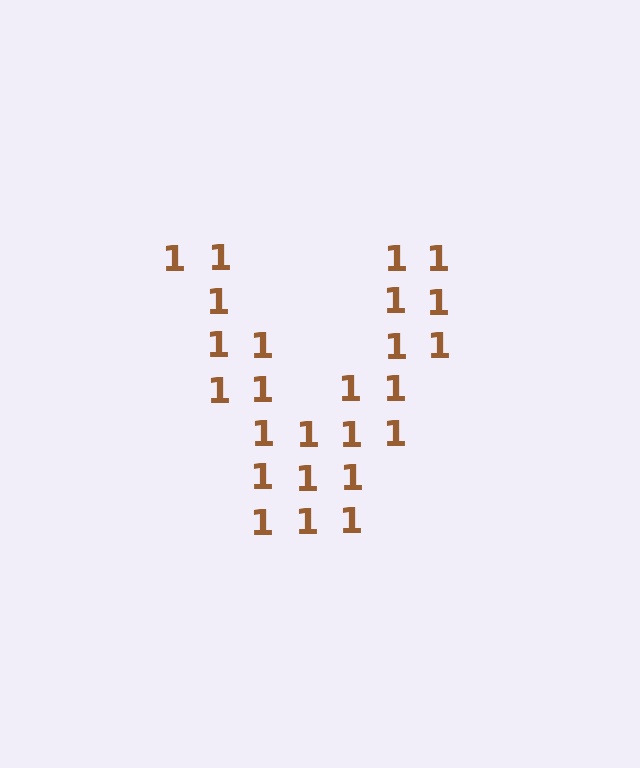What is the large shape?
The large shape is the letter V.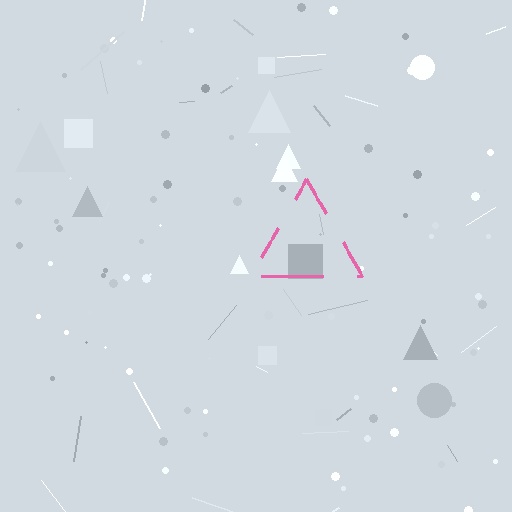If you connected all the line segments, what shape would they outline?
They would outline a triangle.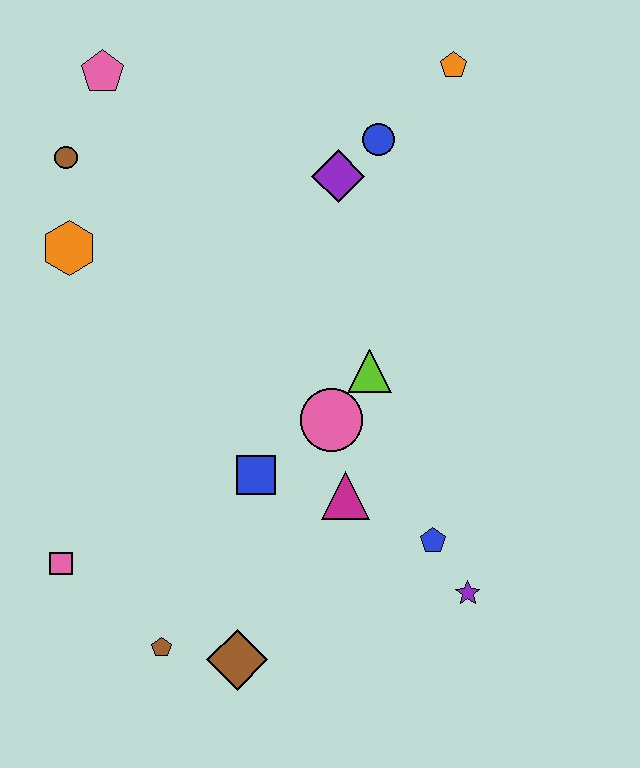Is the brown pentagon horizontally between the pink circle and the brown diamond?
No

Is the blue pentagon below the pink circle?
Yes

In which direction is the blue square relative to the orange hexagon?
The blue square is below the orange hexagon.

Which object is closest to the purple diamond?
The blue circle is closest to the purple diamond.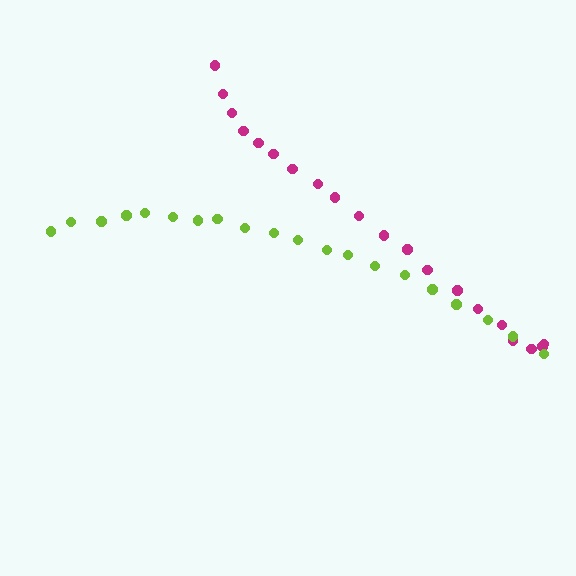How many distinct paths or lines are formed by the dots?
There are 2 distinct paths.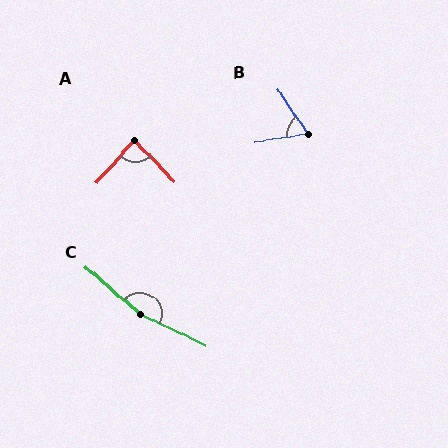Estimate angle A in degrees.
Approximately 85 degrees.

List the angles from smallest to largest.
B (64°), A (85°), C (165°).